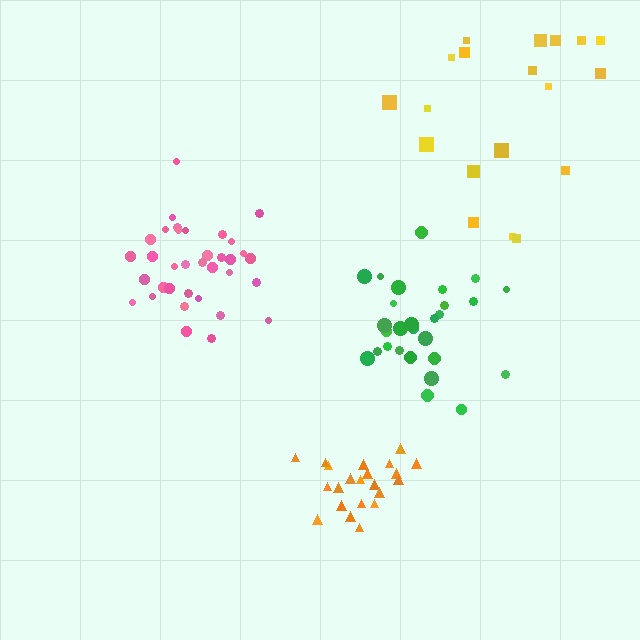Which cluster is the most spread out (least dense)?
Yellow.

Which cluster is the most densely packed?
Orange.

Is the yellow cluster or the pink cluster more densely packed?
Pink.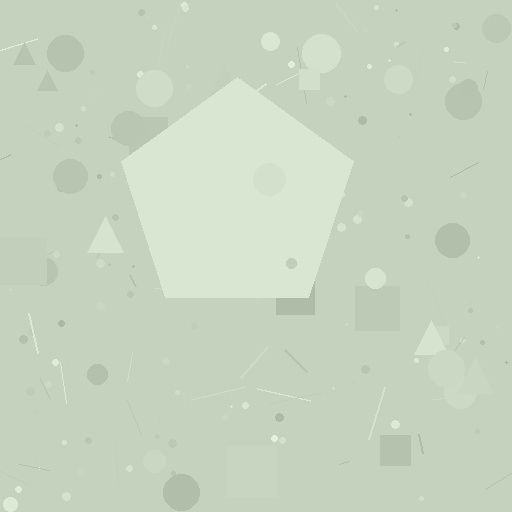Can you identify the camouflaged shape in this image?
The camouflaged shape is a pentagon.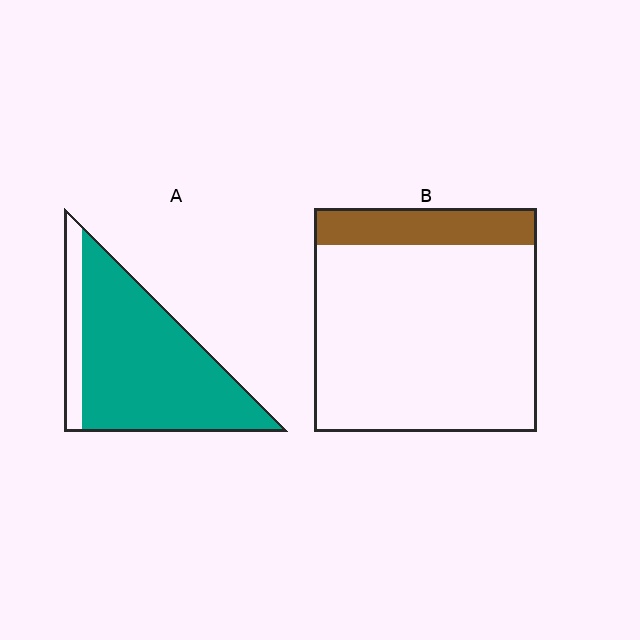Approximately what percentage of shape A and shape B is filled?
A is approximately 85% and B is approximately 15%.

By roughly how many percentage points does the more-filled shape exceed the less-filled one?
By roughly 70 percentage points (A over B).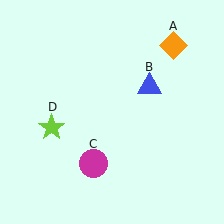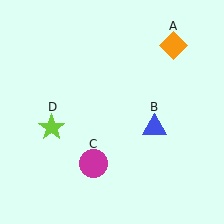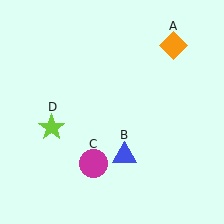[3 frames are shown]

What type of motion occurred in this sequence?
The blue triangle (object B) rotated clockwise around the center of the scene.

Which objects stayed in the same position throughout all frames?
Orange diamond (object A) and magenta circle (object C) and lime star (object D) remained stationary.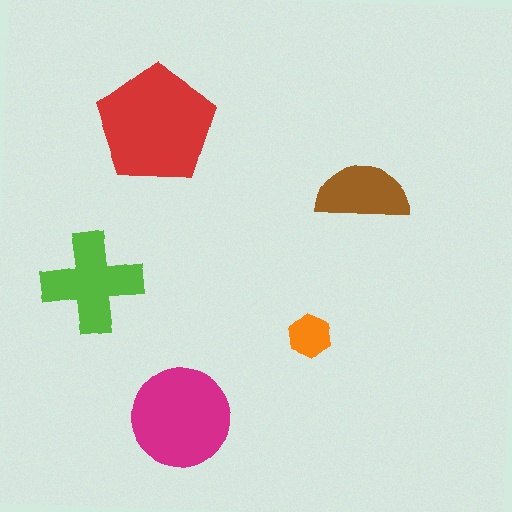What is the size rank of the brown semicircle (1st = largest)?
4th.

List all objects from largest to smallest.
The red pentagon, the magenta circle, the lime cross, the brown semicircle, the orange hexagon.